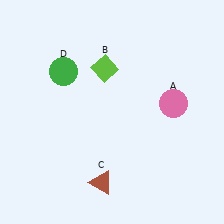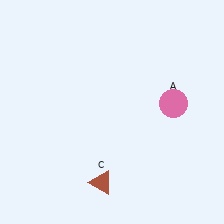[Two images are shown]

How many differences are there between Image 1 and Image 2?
There are 2 differences between the two images.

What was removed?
The green circle (D), the lime diamond (B) were removed in Image 2.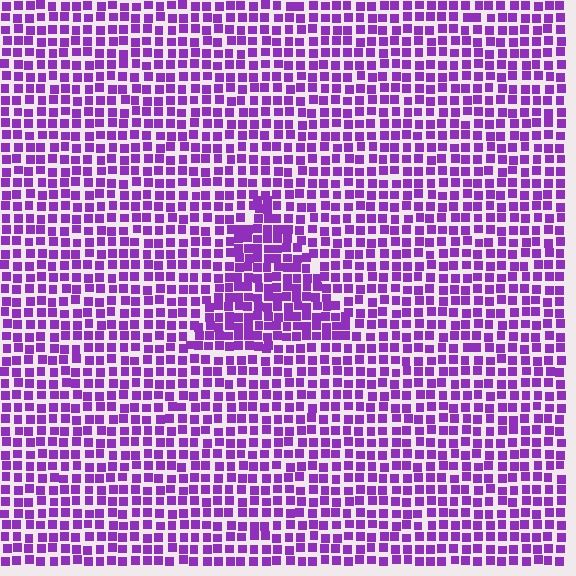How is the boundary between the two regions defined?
The boundary is defined by a change in element density (approximately 1.5x ratio). All elements are the same color, size, and shape.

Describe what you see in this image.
The image contains small purple elements arranged at two different densities. A triangle-shaped region is visible where the elements are more densely packed than the surrounding area.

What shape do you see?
I see a triangle.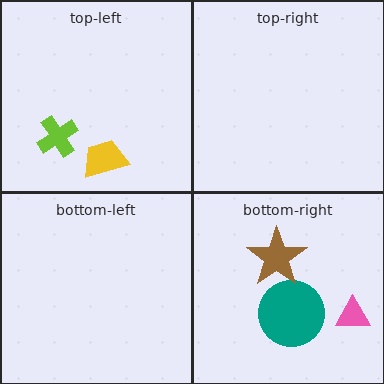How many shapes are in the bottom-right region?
3.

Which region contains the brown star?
The bottom-right region.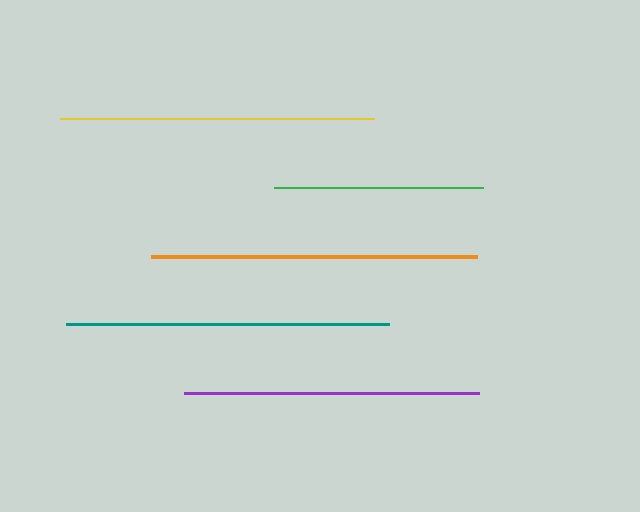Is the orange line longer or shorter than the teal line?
The orange line is longer than the teal line.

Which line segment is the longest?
The orange line is the longest at approximately 326 pixels.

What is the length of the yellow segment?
The yellow segment is approximately 314 pixels long.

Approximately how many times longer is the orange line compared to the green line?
The orange line is approximately 1.6 times the length of the green line.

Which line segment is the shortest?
The green line is the shortest at approximately 209 pixels.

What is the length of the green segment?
The green segment is approximately 209 pixels long.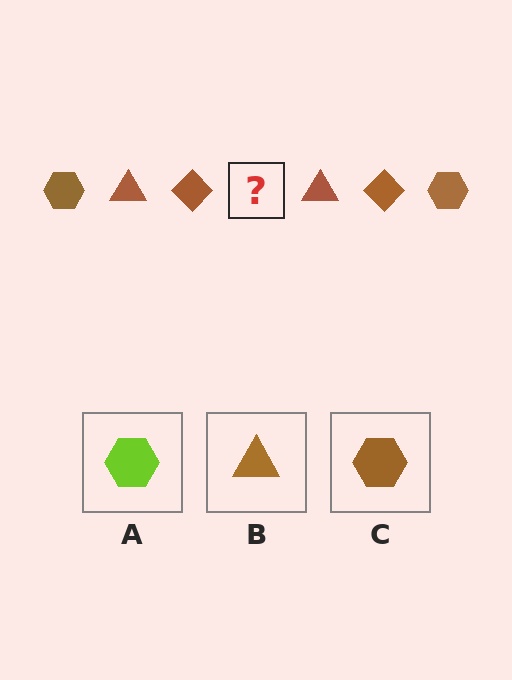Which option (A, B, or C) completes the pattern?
C.